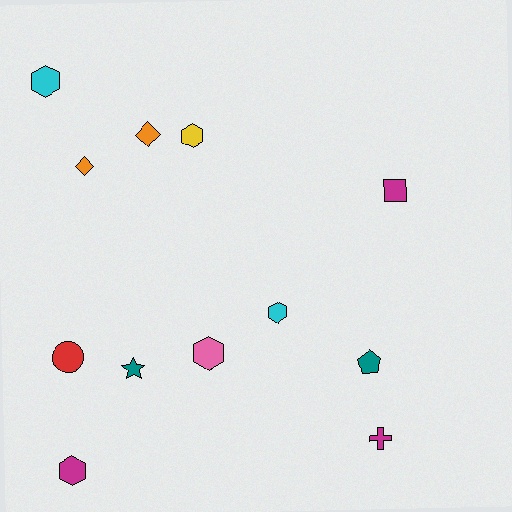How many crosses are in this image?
There is 1 cross.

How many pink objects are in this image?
There is 1 pink object.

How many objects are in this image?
There are 12 objects.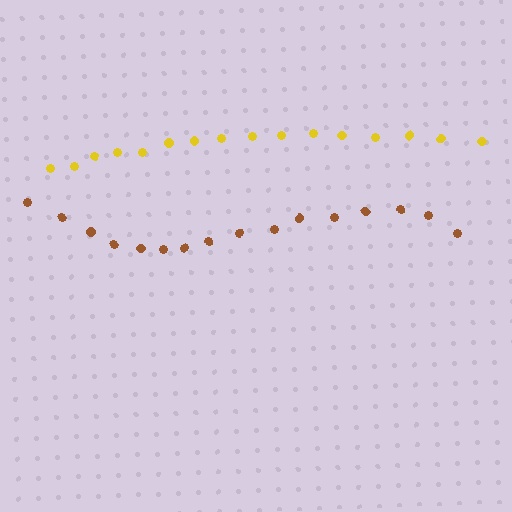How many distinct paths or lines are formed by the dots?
There are 2 distinct paths.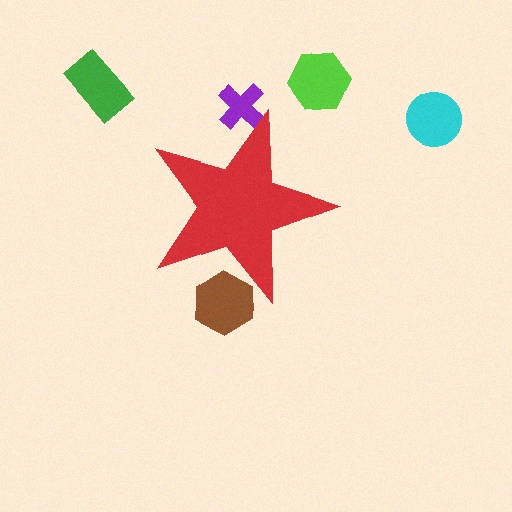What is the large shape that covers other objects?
A red star.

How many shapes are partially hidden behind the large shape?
2 shapes are partially hidden.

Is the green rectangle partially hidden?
No, the green rectangle is fully visible.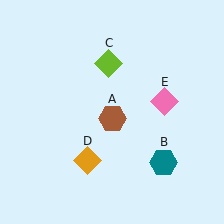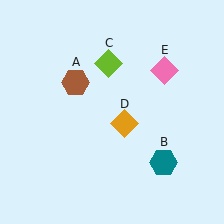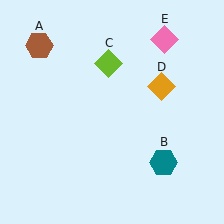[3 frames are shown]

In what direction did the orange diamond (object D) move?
The orange diamond (object D) moved up and to the right.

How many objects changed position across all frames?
3 objects changed position: brown hexagon (object A), orange diamond (object D), pink diamond (object E).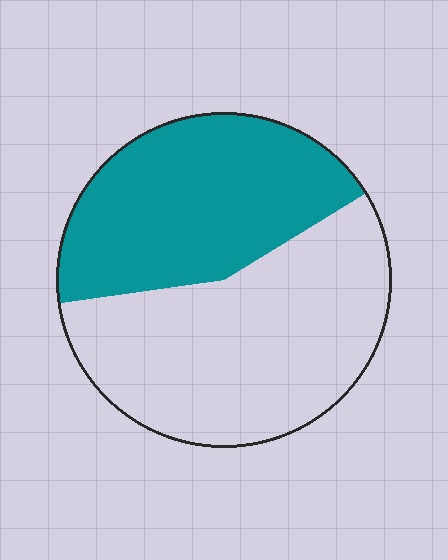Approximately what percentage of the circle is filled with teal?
Approximately 45%.